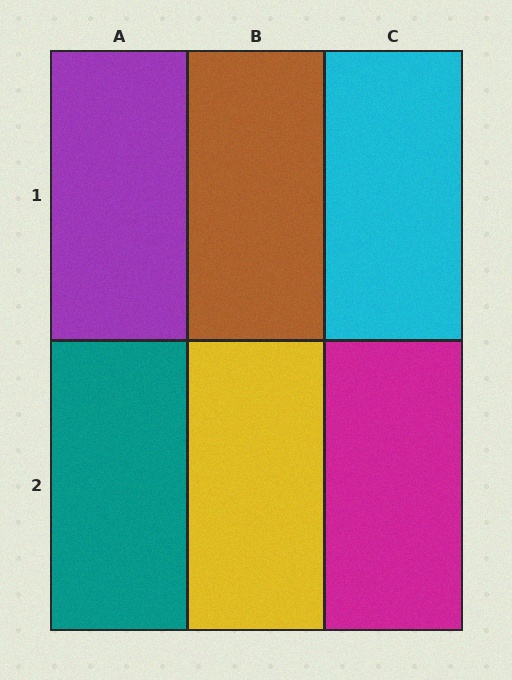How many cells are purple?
1 cell is purple.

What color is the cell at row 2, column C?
Magenta.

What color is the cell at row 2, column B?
Yellow.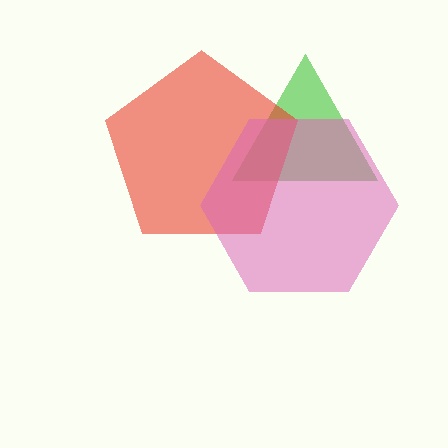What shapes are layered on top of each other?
The layered shapes are: a green triangle, a red pentagon, a pink hexagon.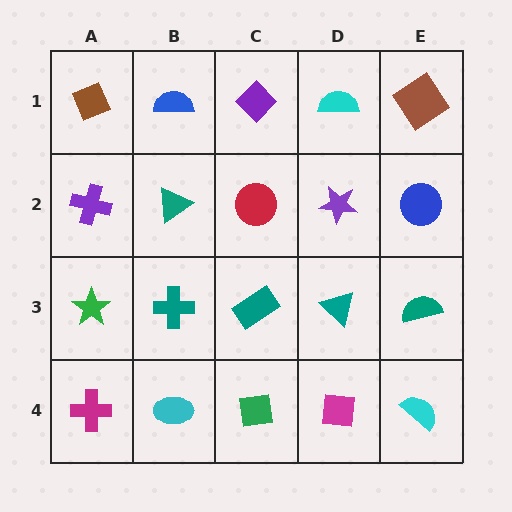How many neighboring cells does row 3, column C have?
4.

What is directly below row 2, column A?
A green star.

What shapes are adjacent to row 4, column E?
A teal semicircle (row 3, column E), a magenta square (row 4, column D).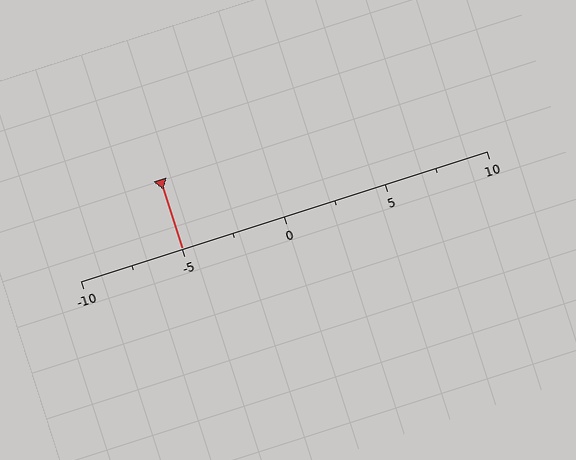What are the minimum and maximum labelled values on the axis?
The axis runs from -10 to 10.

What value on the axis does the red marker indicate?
The marker indicates approximately -5.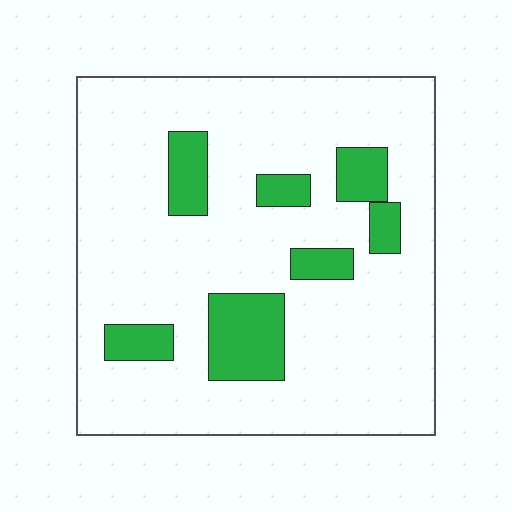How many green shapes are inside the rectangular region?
7.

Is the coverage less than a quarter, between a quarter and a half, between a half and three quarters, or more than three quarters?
Less than a quarter.